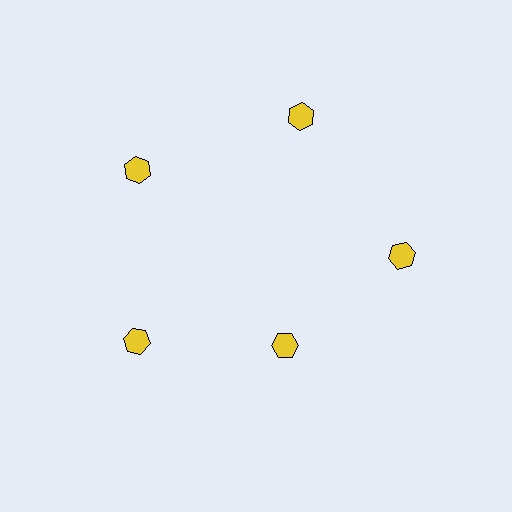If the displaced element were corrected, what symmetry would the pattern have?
It would have 5-fold rotational symmetry — the pattern would map onto itself every 72 degrees.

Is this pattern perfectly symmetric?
No. The 5 yellow hexagons are arranged in a ring, but one element near the 5 o'clock position is pulled inward toward the center, breaking the 5-fold rotational symmetry.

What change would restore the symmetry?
The symmetry would be restored by moving it outward, back onto the ring so that all 5 hexagons sit at equal angles and equal distance from the center.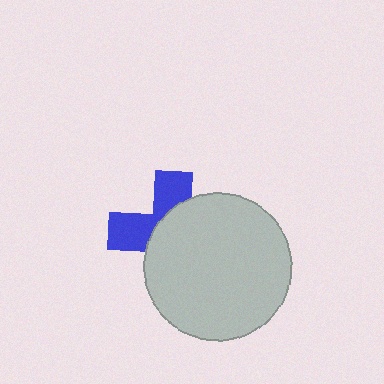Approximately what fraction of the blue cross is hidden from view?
Roughly 61% of the blue cross is hidden behind the light gray circle.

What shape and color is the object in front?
The object in front is a light gray circle.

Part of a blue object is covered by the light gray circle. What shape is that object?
It is a cross.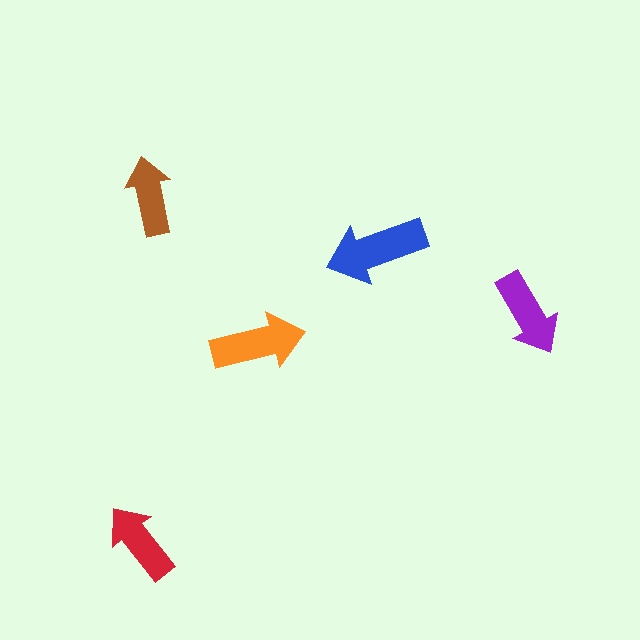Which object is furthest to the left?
The red arrow is leftmost.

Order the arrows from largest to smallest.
the blue one, the orange one, the purple one, the red one, the brown one.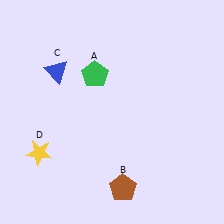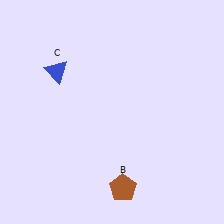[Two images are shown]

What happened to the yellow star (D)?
The yellow star (D) was removed in Image 2. It was in the bottom-left area of Image 1.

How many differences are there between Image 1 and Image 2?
There are 2 differences between the two images.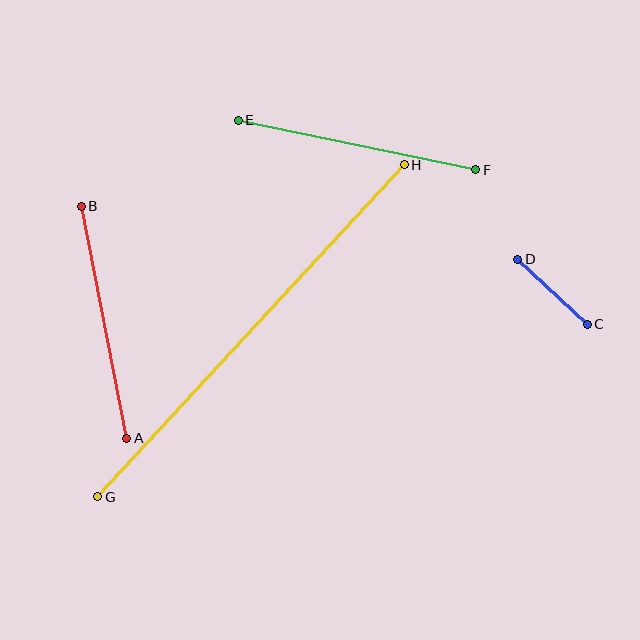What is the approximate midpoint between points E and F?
The midpoint is at approximately (357, 145) pixels.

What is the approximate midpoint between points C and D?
The midpoint is at approximately (552, 292) pixels.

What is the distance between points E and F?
The distance is approximately 242 pixels.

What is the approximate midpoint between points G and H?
The midpoint is at approximately (251, 331) pixels.